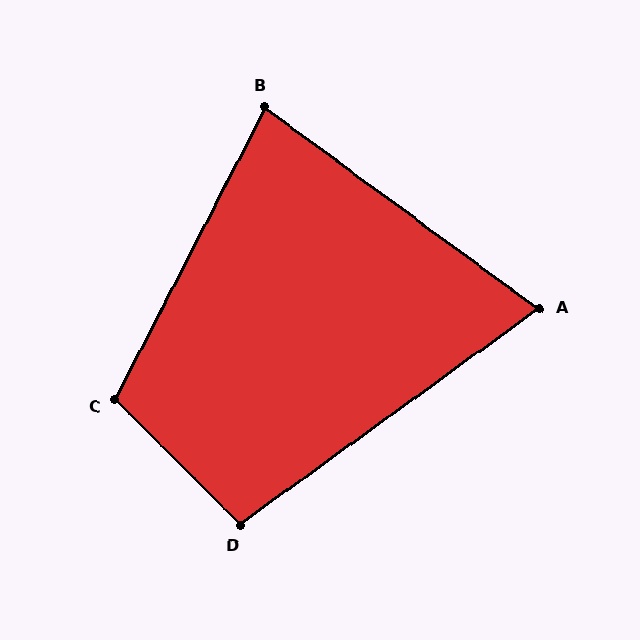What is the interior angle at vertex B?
Approximately 81 degrees (acute).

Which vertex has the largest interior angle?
C, at approximately 108 degrees.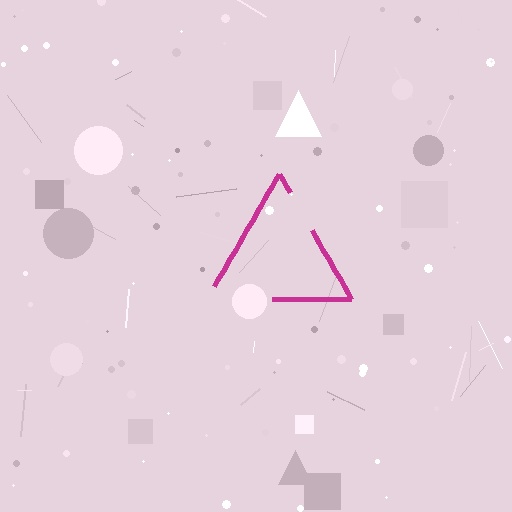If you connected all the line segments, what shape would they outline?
They would outline a triangle.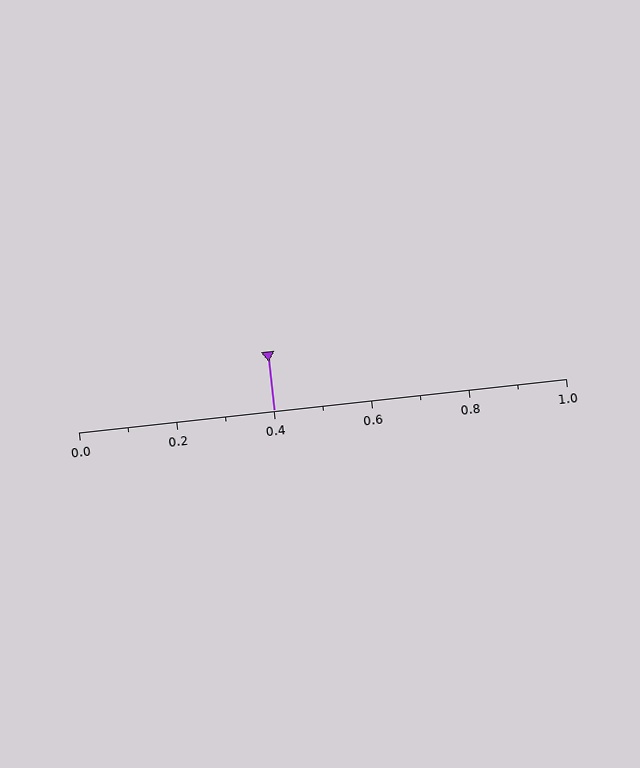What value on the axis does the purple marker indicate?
The marker indicates approximately 0.4.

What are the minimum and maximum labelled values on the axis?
The axis runs from 0.0 to 1.0.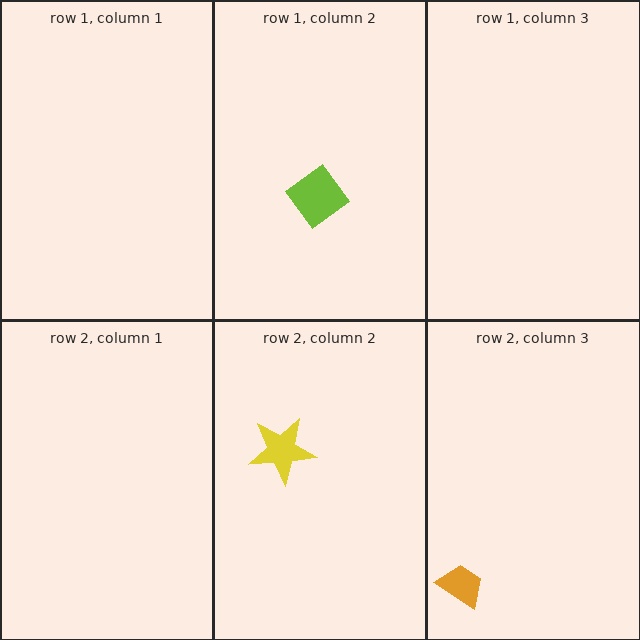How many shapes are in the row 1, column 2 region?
1.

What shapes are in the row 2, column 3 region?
The orange trapezoid.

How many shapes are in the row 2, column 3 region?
1.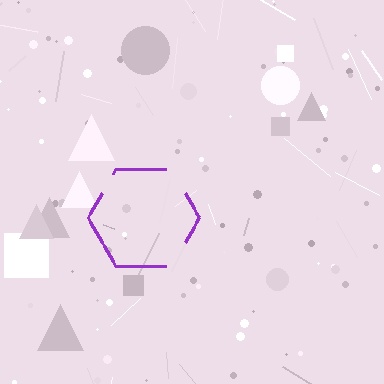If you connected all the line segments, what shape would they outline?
They would outline a hexagon.